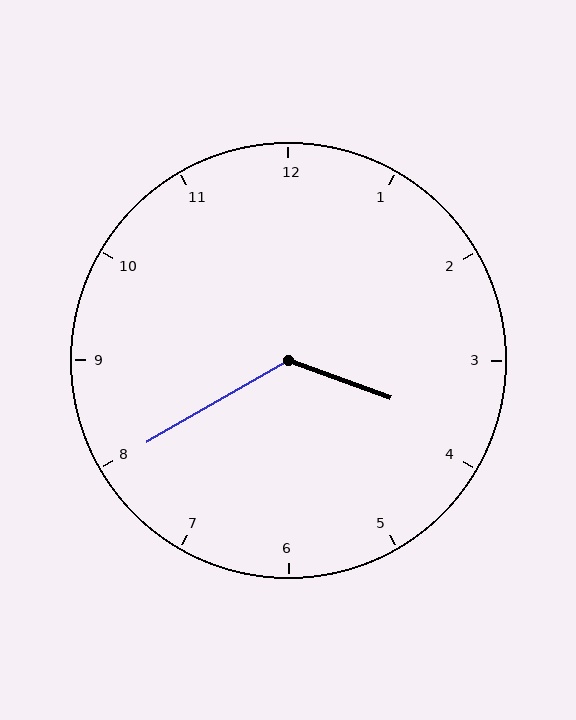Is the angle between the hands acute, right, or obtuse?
It is obtuse.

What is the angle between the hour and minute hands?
Approximately 130 degrees.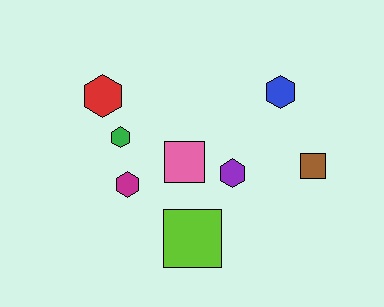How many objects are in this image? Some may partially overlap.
There are 8 objects.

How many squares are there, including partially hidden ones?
There are 3 squares.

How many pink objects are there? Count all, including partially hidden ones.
There is 1 pink object.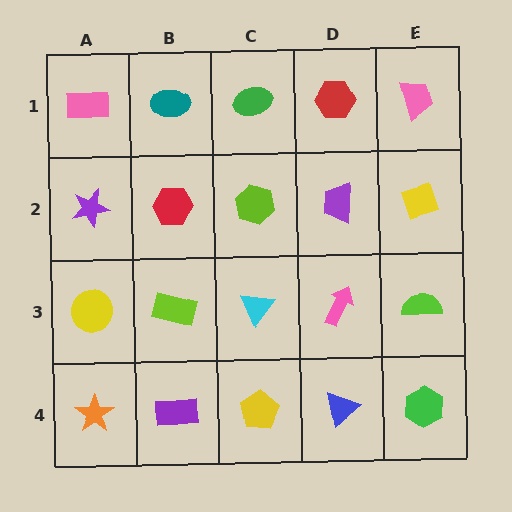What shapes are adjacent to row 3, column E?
A yellow diamond (row 2, column E), a green hexagon (row 4, column E), a pink arrow (row 3, column D).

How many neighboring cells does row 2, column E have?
3.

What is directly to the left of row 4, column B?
An orange star.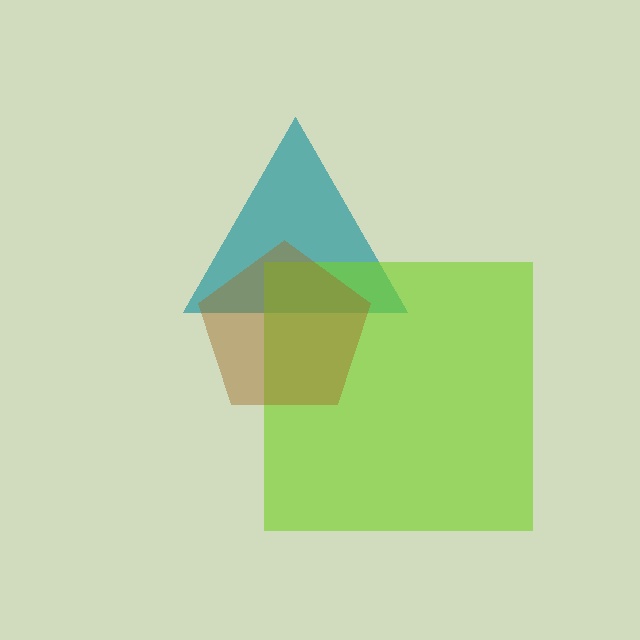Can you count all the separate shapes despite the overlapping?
Yes, there are 3 separate shapes.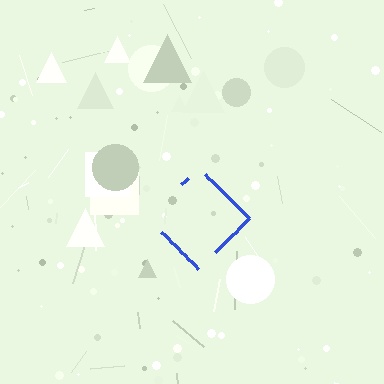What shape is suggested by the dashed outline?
The dashed outline suggests a diamond.